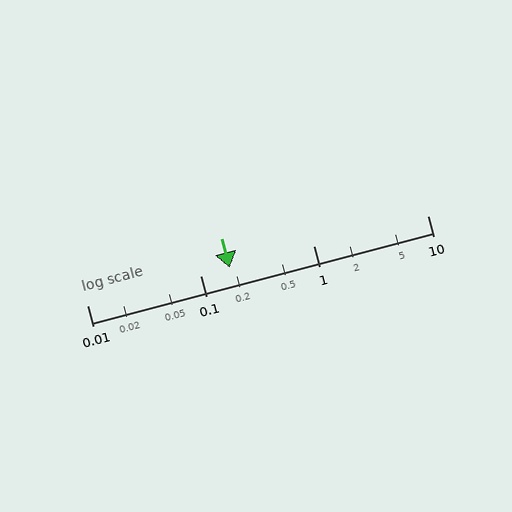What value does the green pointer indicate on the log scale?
The pointer indicates approximately 0.18.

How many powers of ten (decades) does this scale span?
The scale spans 3 decades, from 0.01 to 10.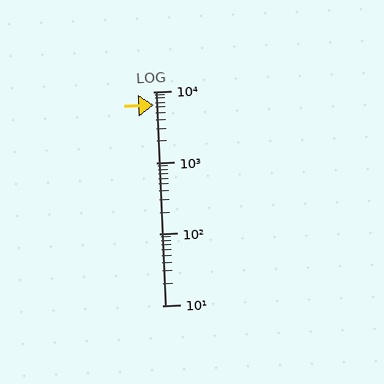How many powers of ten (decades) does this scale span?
The scale spans 3 decades, from 10 to 10000.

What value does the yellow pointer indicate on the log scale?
The pointer indicates approximately 6500.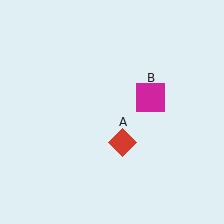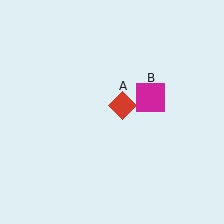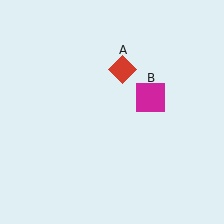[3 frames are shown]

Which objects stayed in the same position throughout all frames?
Magenta square (object B) remained stationary.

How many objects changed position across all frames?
1 object changed position: red diamond (object A).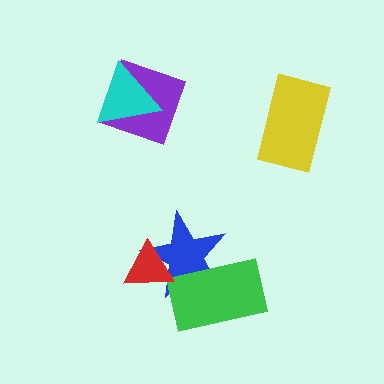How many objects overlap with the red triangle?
1 object overlaps with the red triangle.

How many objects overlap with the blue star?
2 objects overlap with the blue star.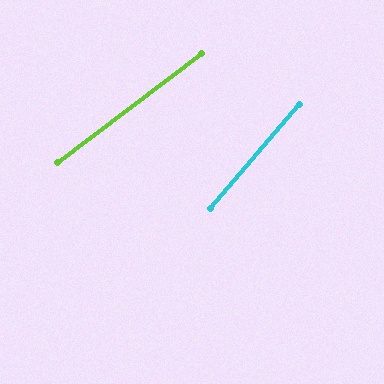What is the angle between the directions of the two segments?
Approximately 12 degrees.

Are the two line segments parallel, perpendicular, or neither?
Neither parallel nor perpendicular — they differ by about 12°.